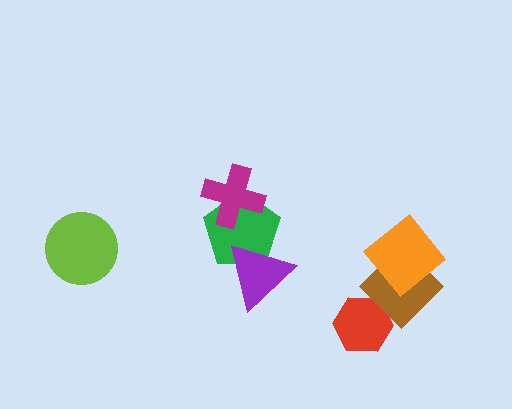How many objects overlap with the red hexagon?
1 object overlaps with the red hexagon.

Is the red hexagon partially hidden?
Yes, it is partially covered by another shape.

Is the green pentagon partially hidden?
Yes, it is partially covered by another shape.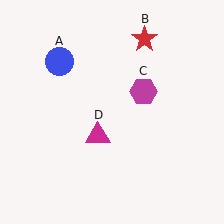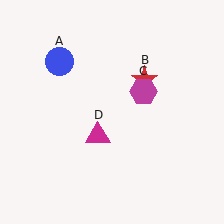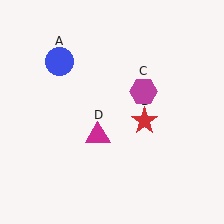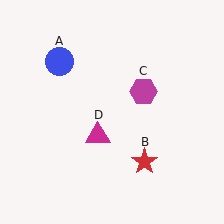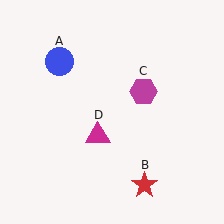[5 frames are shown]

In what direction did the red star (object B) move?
The red star (object B) moved down.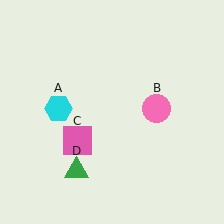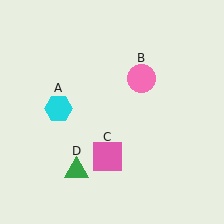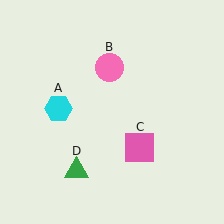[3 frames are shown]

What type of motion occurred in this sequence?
The pink circle (object B), pink square (object C) rotated counterclockwise around the center of the scene.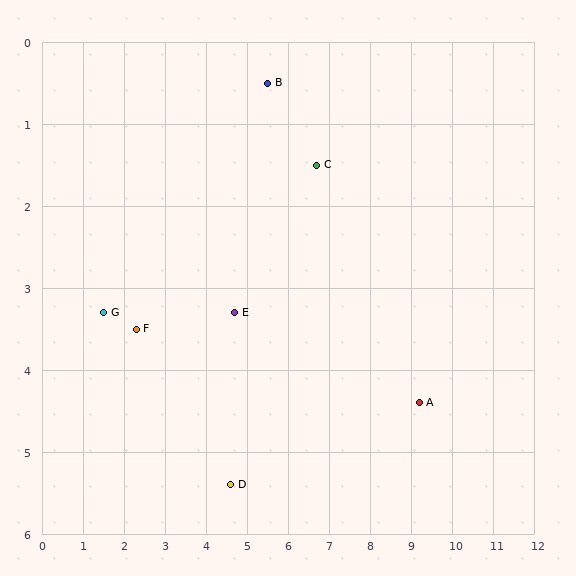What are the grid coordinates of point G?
Point G is at approximately (1.5, 3.3).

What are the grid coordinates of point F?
Point F is at approximately (2.3, 3.5).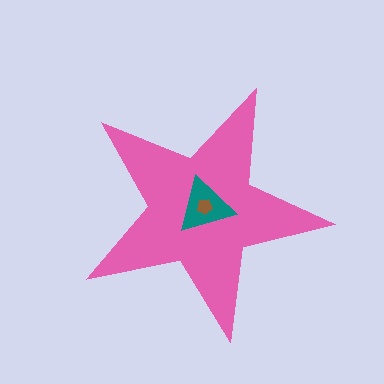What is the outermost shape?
The pink star.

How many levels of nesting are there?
3.